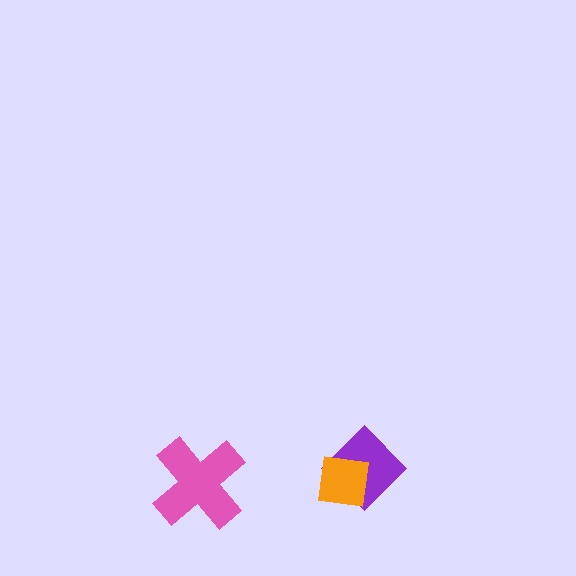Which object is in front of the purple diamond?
The orange square is in front of the purple diamond.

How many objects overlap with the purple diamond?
1 object overlaps with the purple diamond.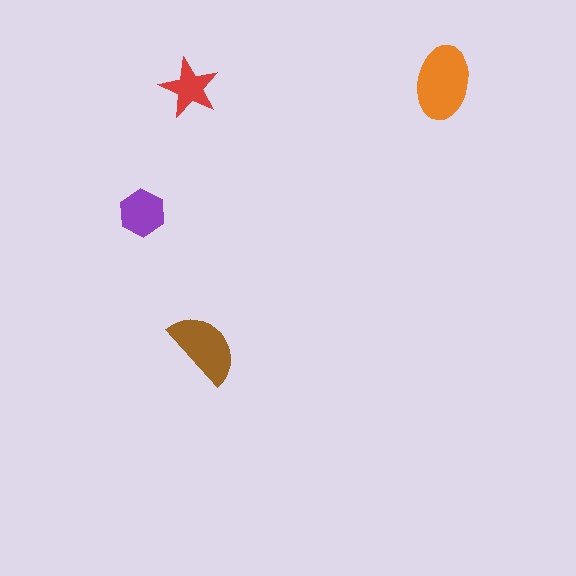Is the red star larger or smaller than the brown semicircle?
Smaller.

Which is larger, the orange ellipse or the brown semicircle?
The orange ellipse.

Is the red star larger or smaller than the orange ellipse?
Smaller.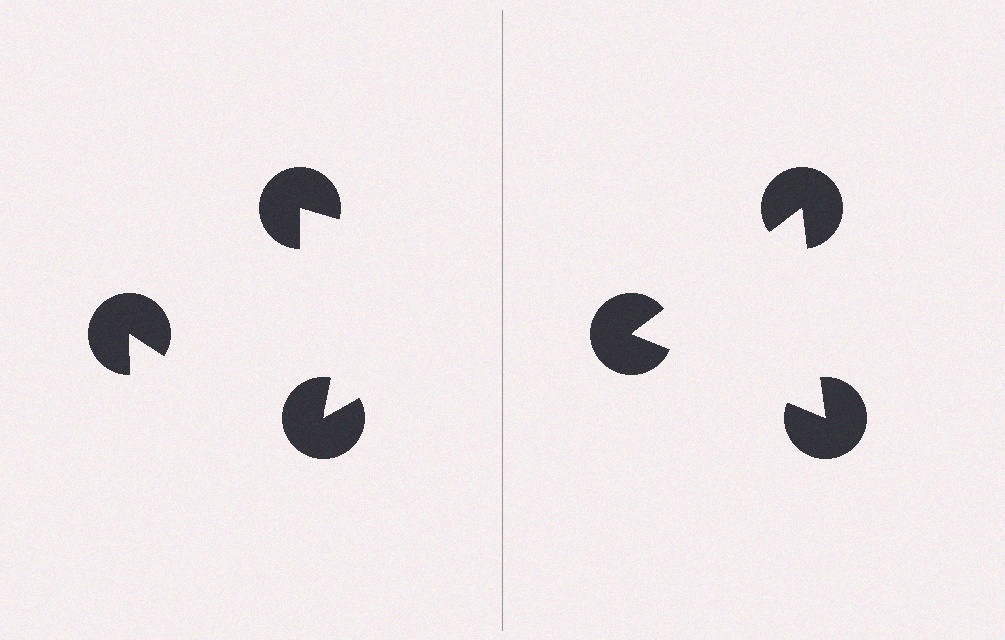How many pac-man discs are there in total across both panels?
6 — 3 on each side.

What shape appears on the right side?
An illusory triangle.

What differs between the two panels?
The pac-man discs are positioned identically on both sides; only the wedge orientations differ. On the right they align to a triangle; on the left they are misaligned.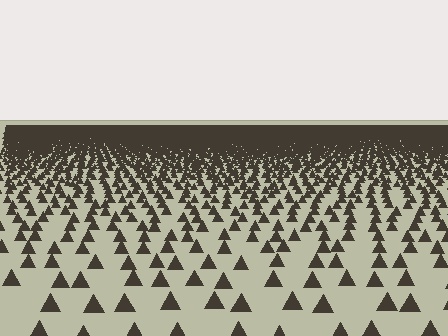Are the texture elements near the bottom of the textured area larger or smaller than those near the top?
Larger. Near the bottom, elements are closer to the viewer and appear at a bigger on-screen size.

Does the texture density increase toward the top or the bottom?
Density increases toward the top.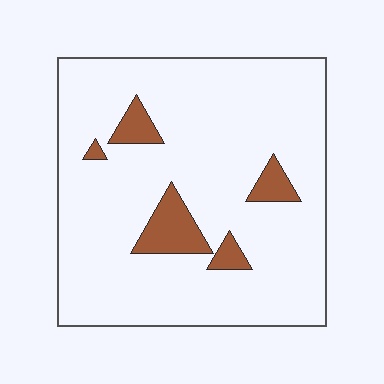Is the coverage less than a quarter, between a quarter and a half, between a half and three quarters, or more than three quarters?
Less than a quarter.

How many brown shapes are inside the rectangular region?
5.